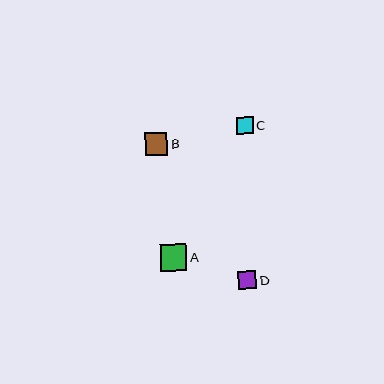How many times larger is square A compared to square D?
Square A is approximately 1.4 times the size of square D.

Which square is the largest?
Square A is the largest with a size of approximately 26 pixels.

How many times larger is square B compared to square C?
Square B is approximately 1.3 times the size of square C.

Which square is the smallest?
Square C is the smallest with a size of approximately 17 pixels.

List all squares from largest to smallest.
From largest to smallest: A, B, D, C.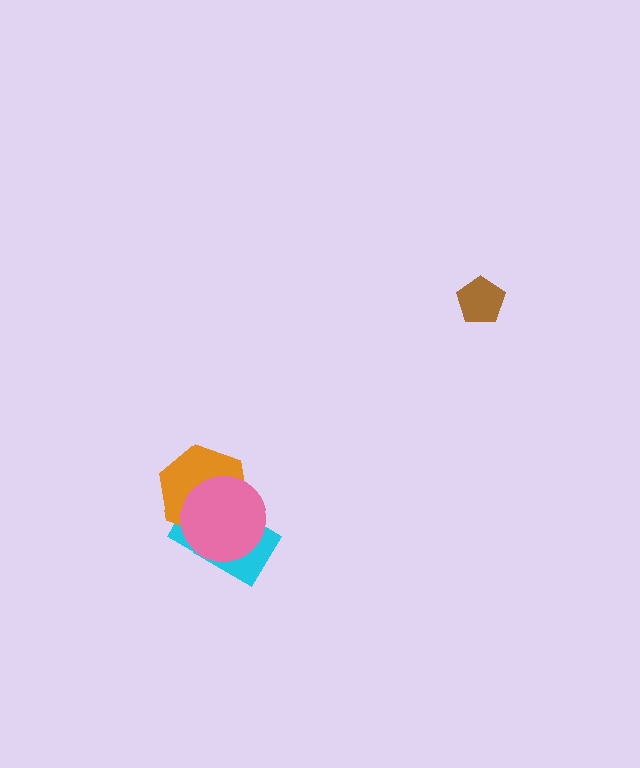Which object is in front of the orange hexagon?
The pink circle is in front of the orange hexagon.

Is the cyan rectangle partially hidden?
Yes, it is partially covered by another shape.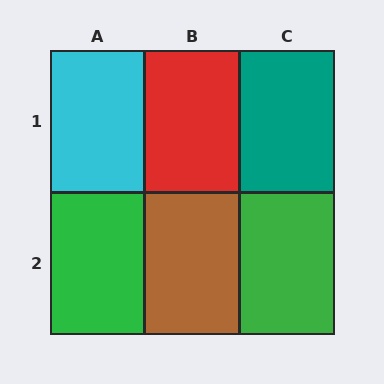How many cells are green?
2 cells are green.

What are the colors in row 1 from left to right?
Cyan, red, teal.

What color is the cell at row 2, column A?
Green.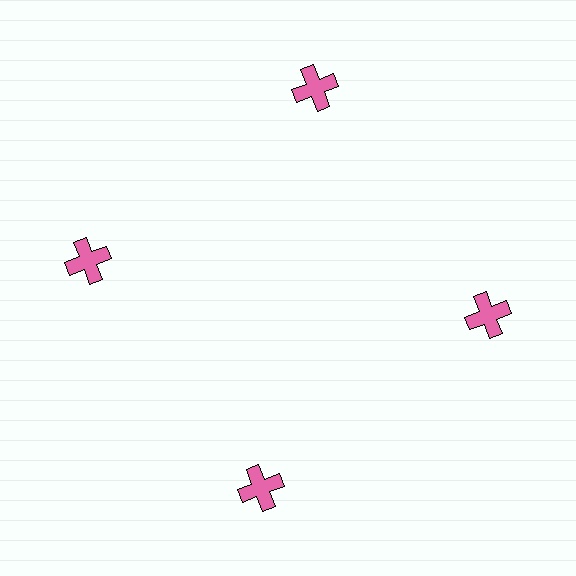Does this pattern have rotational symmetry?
Yes, this pattern has 4-fold rotational symmetry. It looks the same after rotating 90 degrees around the center.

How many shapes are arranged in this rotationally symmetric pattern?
There are 4 shapes, arranged in 4 groups of 1.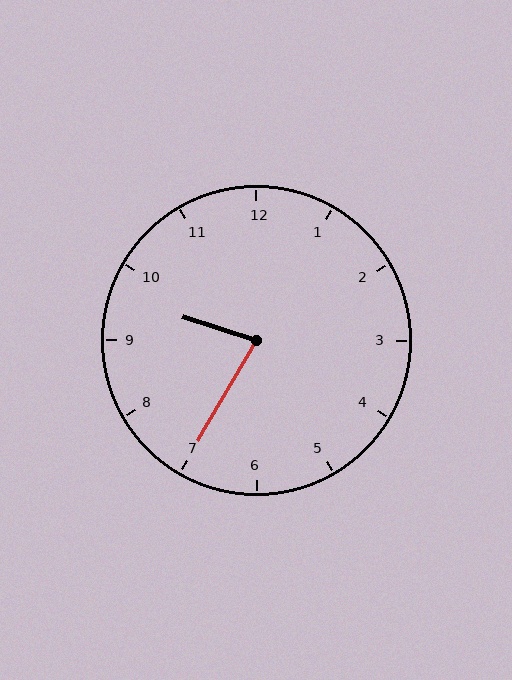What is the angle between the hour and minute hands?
Approximately 78 degrees.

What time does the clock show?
9:35.